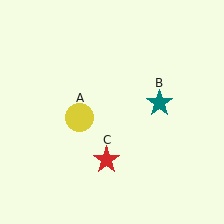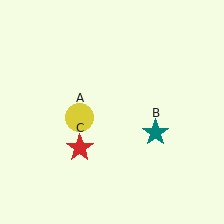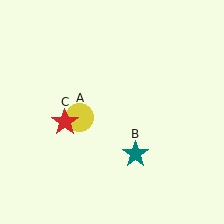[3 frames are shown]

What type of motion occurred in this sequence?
The teal star (object B), red star (object C) rotated clockwise around the center of the scene.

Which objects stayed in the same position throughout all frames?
Yellow circle (object A) remained stationary.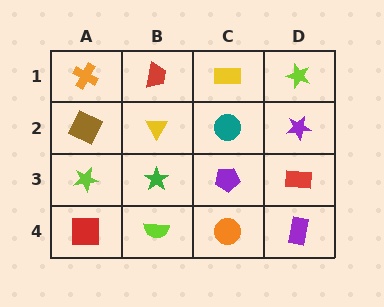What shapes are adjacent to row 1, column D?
A purple star (row 2, column D), a yellow rectangle (row 1, column C).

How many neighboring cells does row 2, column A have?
3.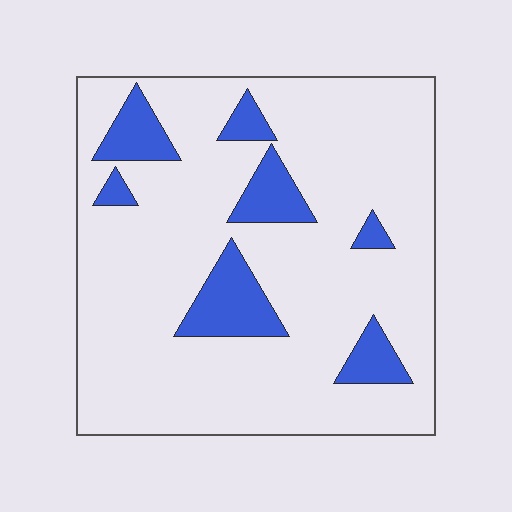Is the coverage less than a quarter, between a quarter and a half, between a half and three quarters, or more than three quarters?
Less than a quarter.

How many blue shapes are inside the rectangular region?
7.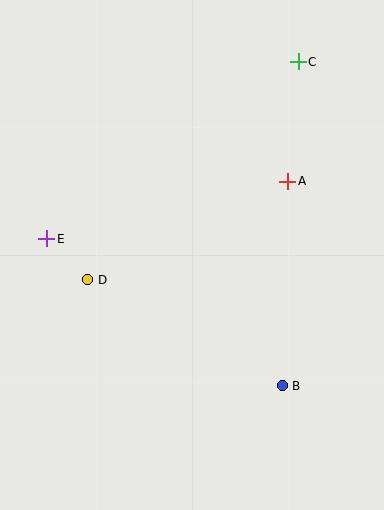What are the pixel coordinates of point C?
Point C is at (298, 62).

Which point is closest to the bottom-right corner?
Point B is closest to the bottom-right corner.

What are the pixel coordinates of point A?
Point A is at (288, 181).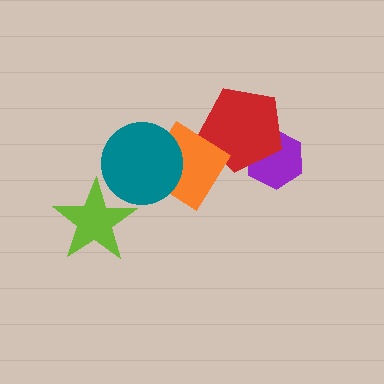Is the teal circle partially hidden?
No, no other shape covers it.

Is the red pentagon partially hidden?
Yes, it is partially covered by another shape.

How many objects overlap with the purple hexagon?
1 object overlaps with the purple hexagon.